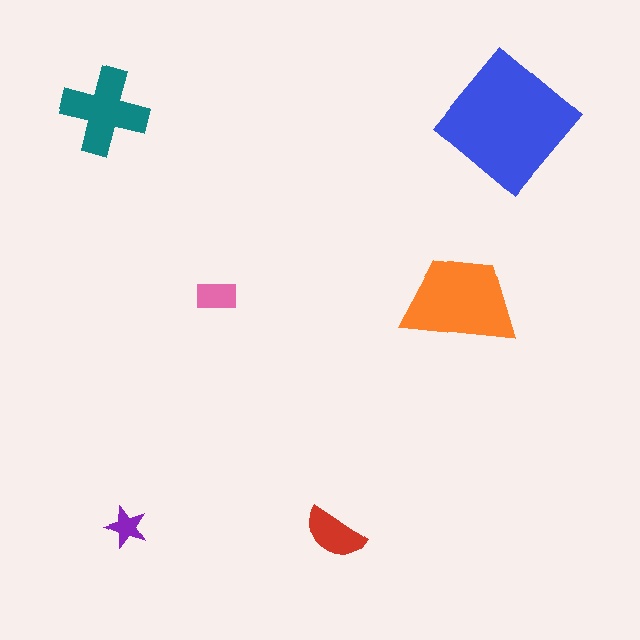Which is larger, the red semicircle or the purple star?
The red semicircle.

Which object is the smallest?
The purple star.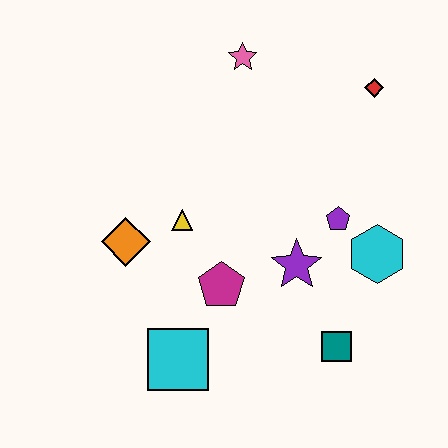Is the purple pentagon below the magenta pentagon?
No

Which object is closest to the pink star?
The red diamond is closest to the pink star.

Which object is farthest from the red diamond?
The cyan square is farthest from the red diamond.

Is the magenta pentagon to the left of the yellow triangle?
No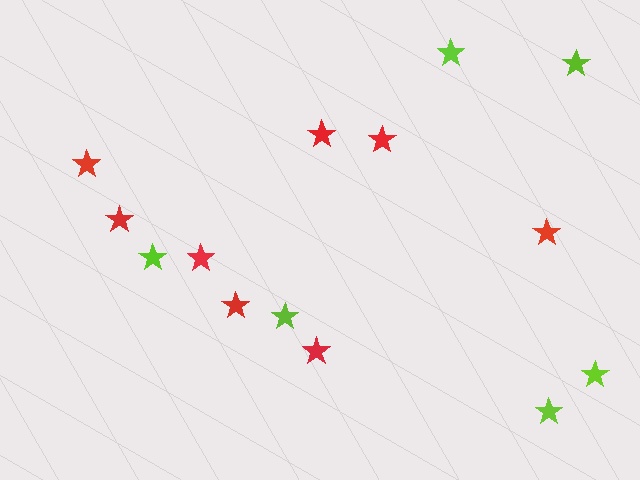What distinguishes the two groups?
There are 2 groups: one group of red stars (8) and one group of lime stars (6).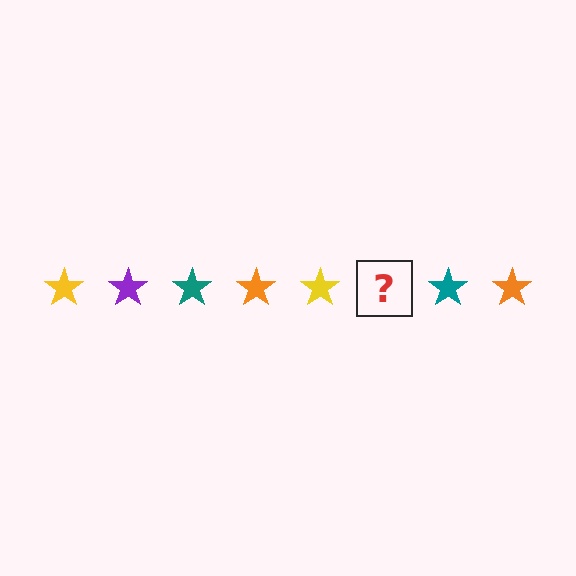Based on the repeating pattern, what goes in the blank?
The blank should be a purple star.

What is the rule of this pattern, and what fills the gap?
The rule is that the pattern cycles through yellow, purple, teal, orange stars. The gap should be filled with a purple star.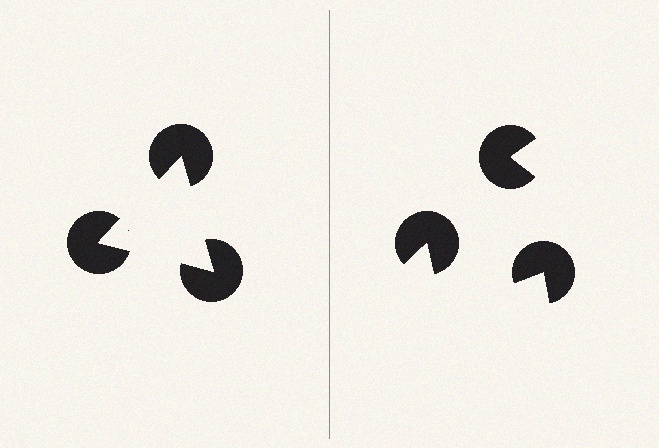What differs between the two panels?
The pac-man discs are positioned identically on both sides; only the wedge orientations differ. On the left they align to a triangle; on the right they are misaligned.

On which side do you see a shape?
An illusory triangle appears on the left side. On the right side the wedge cuts are rotated, so no coherent shape forms.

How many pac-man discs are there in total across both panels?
6 — 3 on each side.